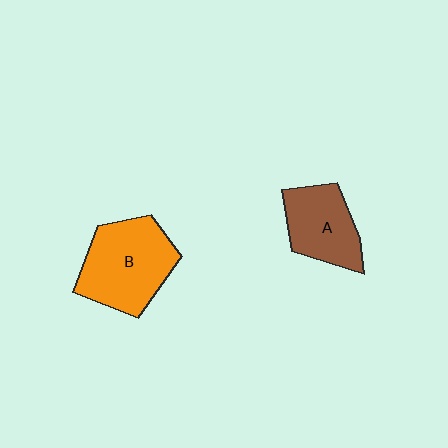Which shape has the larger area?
Shape B (orange).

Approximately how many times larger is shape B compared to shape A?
Approximately 1.4 times.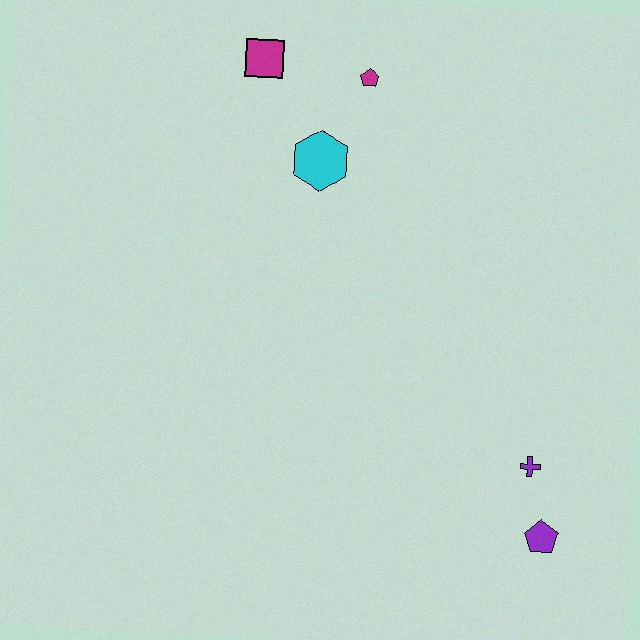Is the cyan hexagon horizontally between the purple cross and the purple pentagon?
No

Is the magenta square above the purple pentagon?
Yes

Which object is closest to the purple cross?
The purple pentagon is closest to the purple cross.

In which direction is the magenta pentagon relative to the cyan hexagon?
The magenta pentagon is above the cyan hexagon.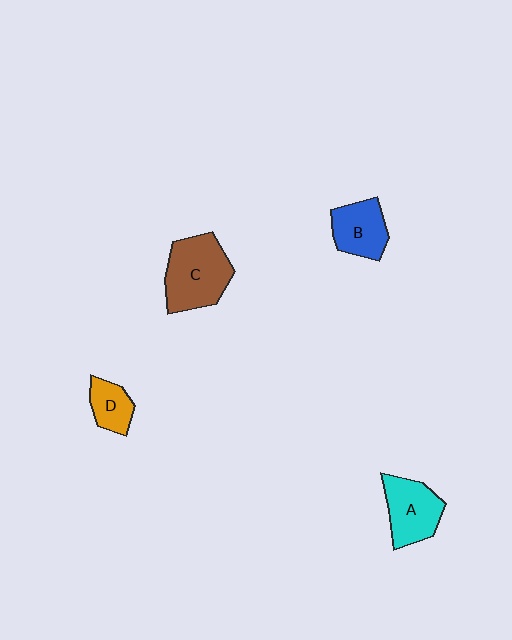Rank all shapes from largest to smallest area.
From largest to smallest: C (brown), A (cyan), B (blue), D (orange).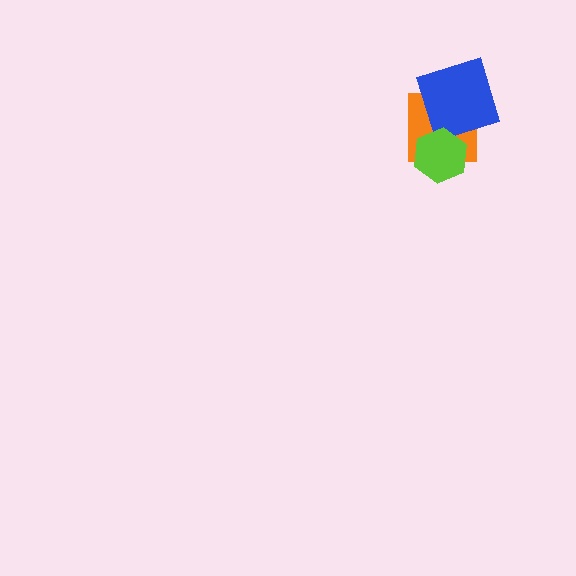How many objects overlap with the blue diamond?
2 objects overlap with the blue diamond.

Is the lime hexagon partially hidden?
No, no other shape covers it.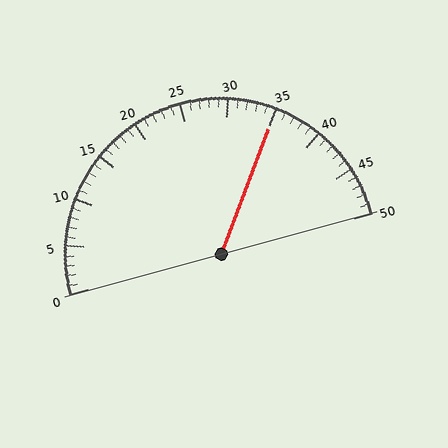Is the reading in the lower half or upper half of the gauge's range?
The reading is in the upper half of the range (0 to 50).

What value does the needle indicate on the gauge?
The needle indicates approximately 35.